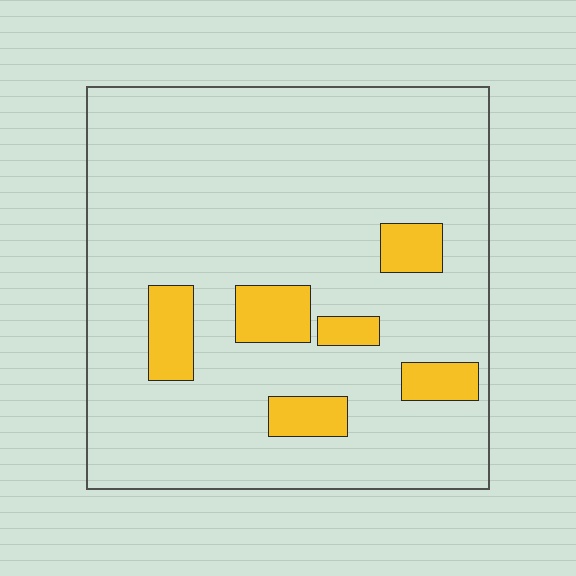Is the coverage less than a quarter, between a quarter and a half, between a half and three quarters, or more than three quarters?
Less than a quarter.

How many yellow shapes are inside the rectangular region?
6.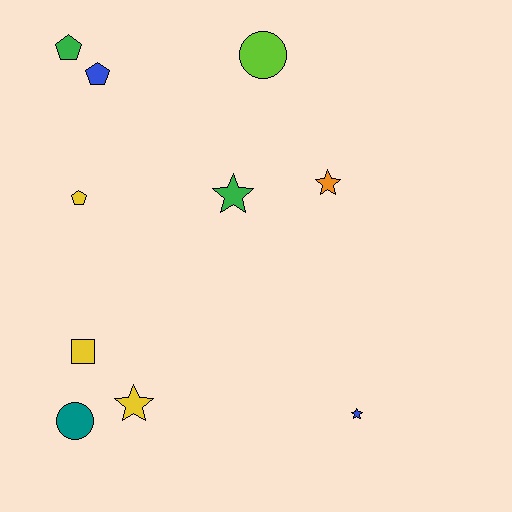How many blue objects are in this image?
There are 2 blue objects.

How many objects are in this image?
There are 10 objects.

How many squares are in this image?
There is 1 square.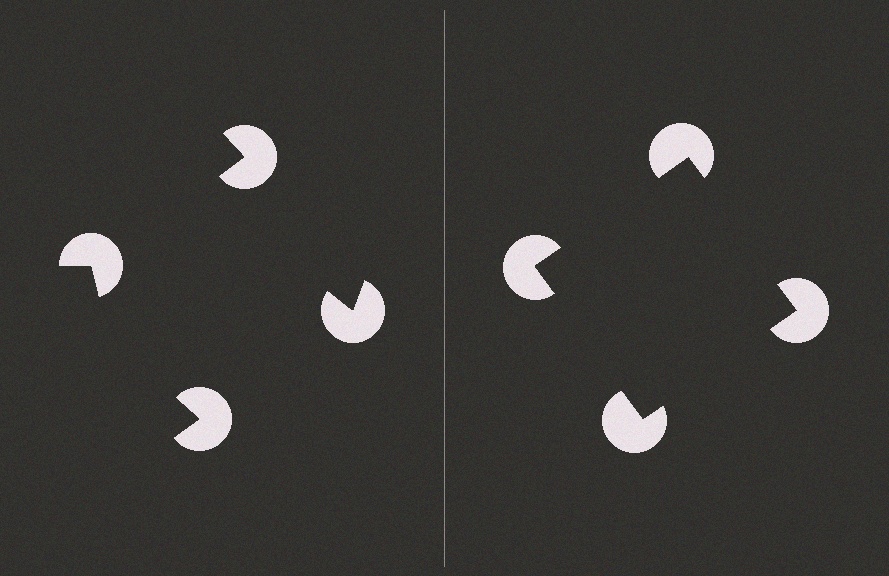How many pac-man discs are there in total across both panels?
8 — 4 on each side.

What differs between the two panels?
The pac-man discs are positioned identically on both sides; only the wedge orientations differ. On the right they align to a square; on the left they are misaligned.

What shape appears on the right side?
An illusory square.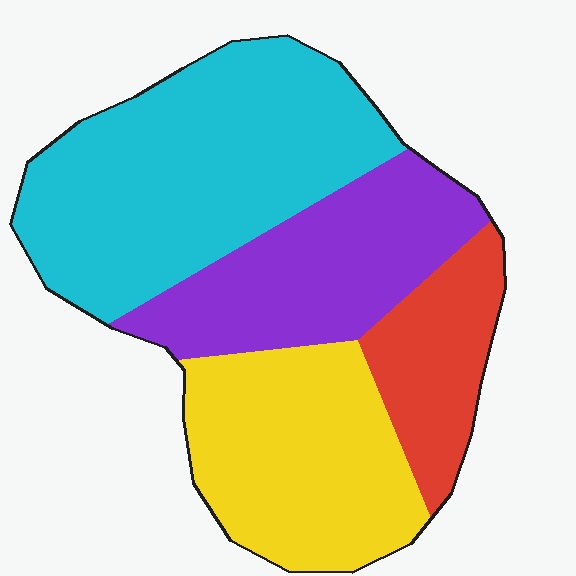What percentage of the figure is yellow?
Yellow takes up between a quarter and a half of the figure.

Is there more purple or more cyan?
Cyan.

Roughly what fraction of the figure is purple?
Purple covers roughly 25% of the figure.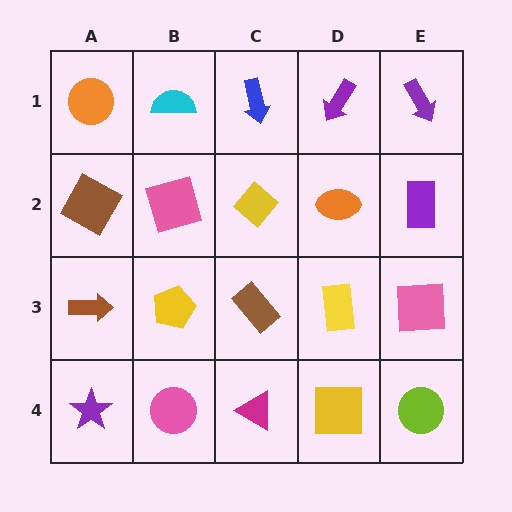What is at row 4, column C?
A magenta triangle.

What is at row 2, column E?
A purple rectangle.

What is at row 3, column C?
A brown rectangle.